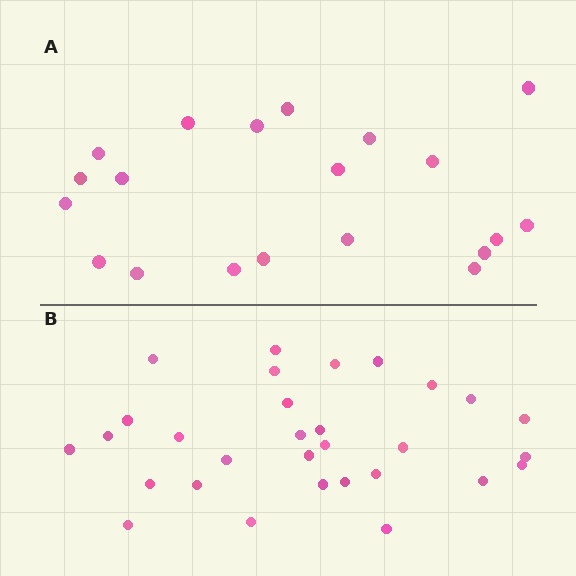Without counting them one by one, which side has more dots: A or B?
Region B (the bottom region) has more dots.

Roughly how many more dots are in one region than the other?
Region B has roughly 10 or so more dots than region A.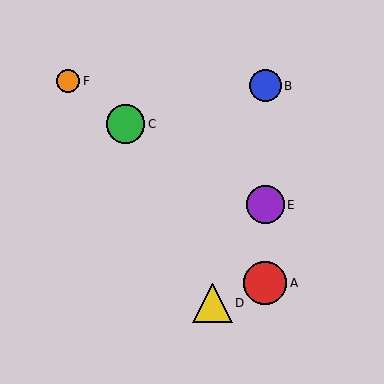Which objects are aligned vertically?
Objects A, B, E are aligned vertically.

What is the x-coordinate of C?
Object C is at x≈126.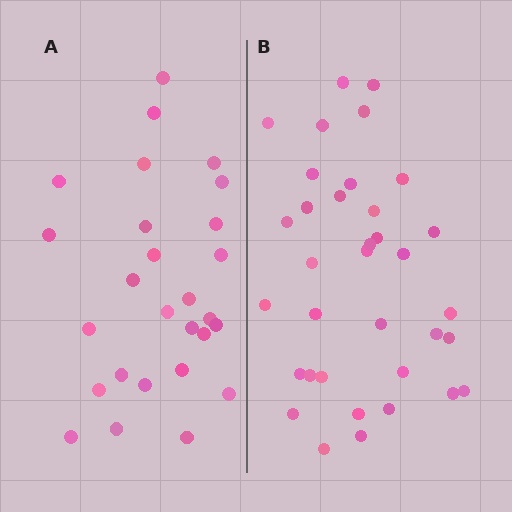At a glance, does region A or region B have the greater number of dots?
Region B (the right region) has more dots.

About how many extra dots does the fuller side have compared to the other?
Region B has roughly 8 or so more dots than region A.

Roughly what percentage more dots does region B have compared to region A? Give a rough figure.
About 30% more.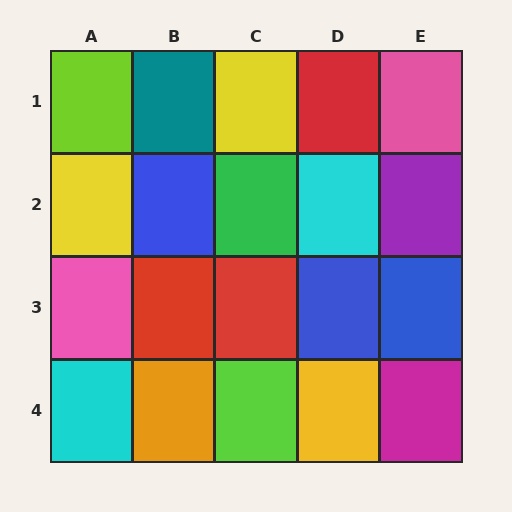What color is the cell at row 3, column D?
Blue.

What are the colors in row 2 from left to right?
Yellow, blue, green, cyan, purple.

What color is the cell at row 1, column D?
Red.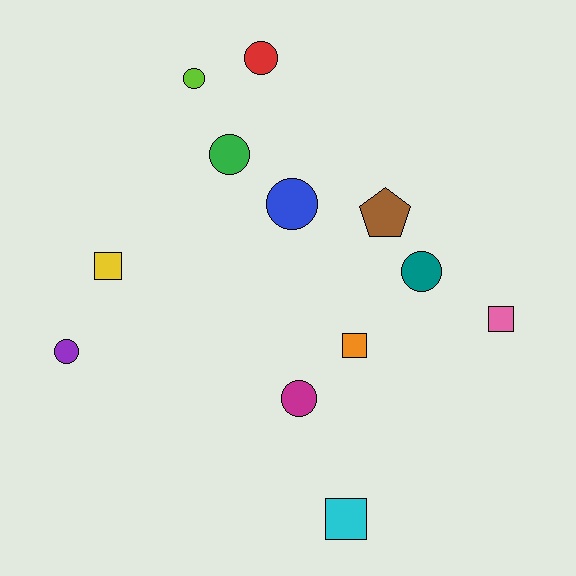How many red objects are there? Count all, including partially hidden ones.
There is 1 red object.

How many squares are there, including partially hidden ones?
There are 4 squares.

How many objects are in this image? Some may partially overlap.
There are 12 objects.